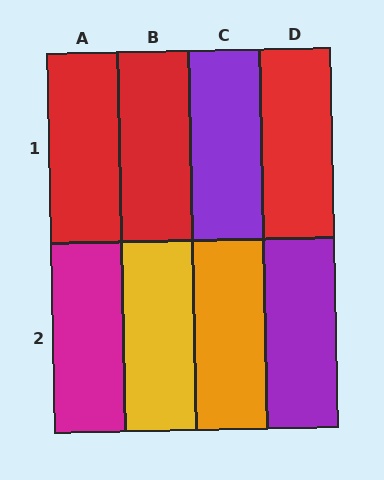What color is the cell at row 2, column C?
Orange.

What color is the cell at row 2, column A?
Magenta.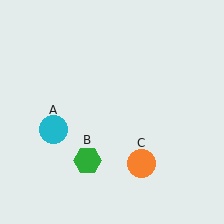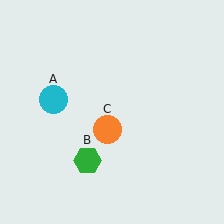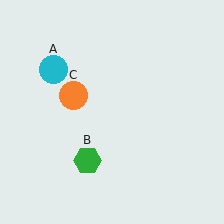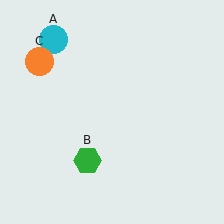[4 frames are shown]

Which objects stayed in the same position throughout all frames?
Green hexagon (object B) remained stationary.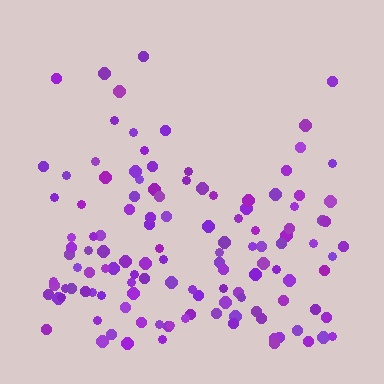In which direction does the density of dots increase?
From top to bottom, with the bottom side densest.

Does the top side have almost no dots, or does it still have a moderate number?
Still a moderate number, just noticeably fewer than the bottom.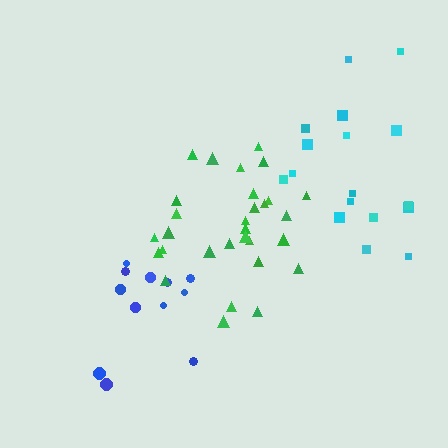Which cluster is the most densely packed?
Green.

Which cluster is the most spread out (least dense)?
Blue.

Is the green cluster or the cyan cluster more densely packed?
Green.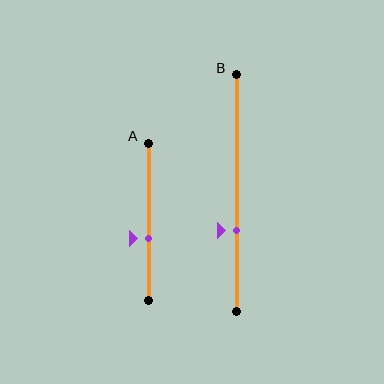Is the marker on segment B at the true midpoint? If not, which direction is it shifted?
No, the marker on segment B is shifted downward by about 16% of the segment length.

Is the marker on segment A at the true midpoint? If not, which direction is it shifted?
No, the marker on segment A is shifted downward by about 10% of the segment length.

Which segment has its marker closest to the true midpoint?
Segment A has its marker closest to the true midpoint.